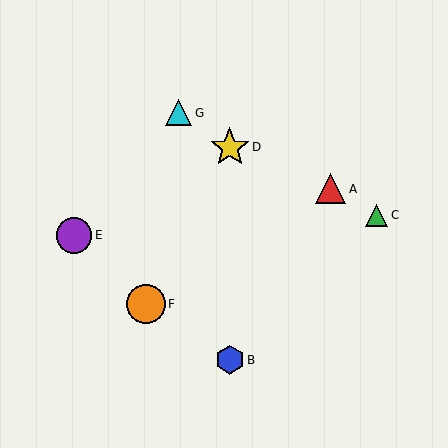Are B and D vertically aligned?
Yes, both are at x≈230.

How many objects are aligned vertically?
2 objects (B, D) are aligned vertically.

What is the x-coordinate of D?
Object D is at x≈230.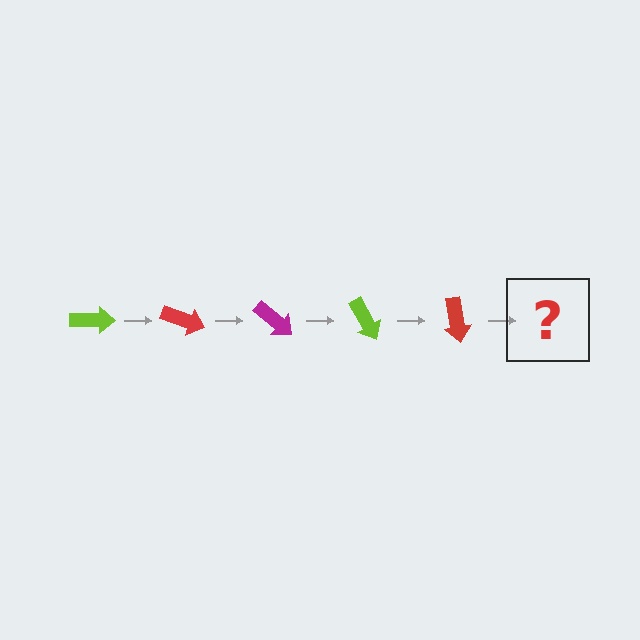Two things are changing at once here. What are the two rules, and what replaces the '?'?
The two rules are that it rotates 20 degrees each step and the color cycles through lime, red, and magenta. The '?' should be a magenta arrow, rotated 100 degrees from the start.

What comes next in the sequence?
The next element should be a magenta arrow, rotated 100 degrees from the start.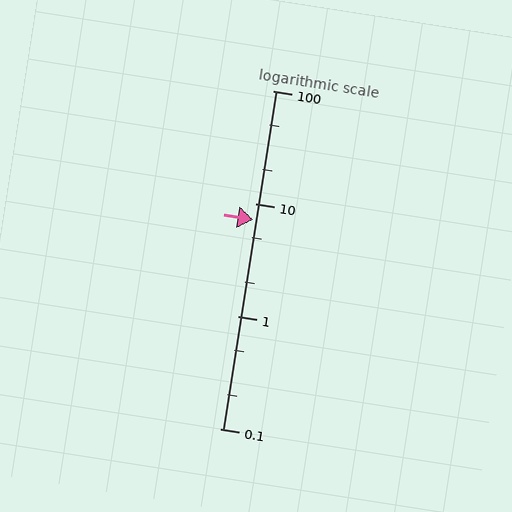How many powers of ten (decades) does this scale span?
The scale spans 3 decades, from 0.1 to 100.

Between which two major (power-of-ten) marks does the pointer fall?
The pointer is between 1 and 10.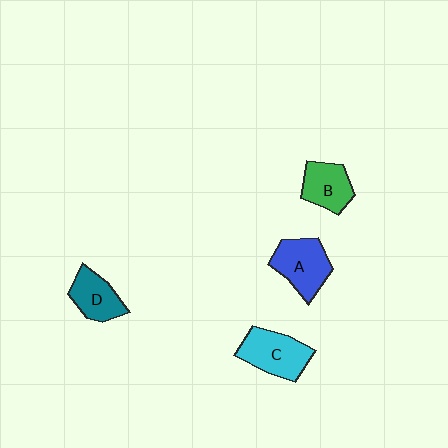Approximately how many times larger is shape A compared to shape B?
Approximately 1.2 times.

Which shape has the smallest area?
Shape D (teal).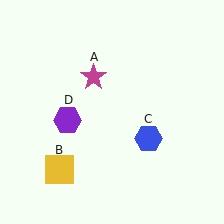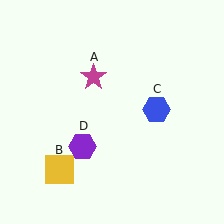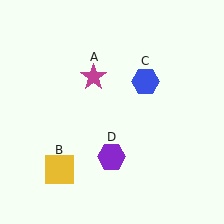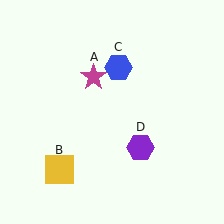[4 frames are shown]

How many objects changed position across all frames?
2 objects changed position: blue hexagon (object C), purple hexagon (object D).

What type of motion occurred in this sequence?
The blue hexagon (object C), purple hexagon (object D) rotated counterclockwise around the center of the scene.